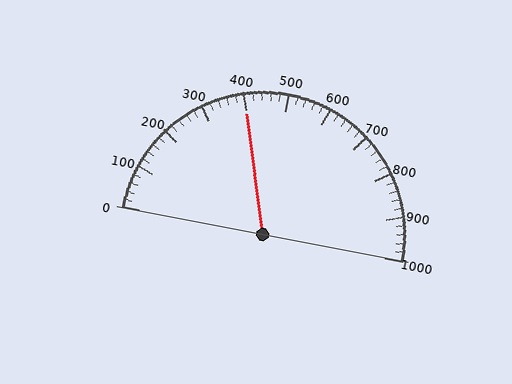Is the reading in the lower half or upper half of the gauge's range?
The reading is in the lower half of the range (0 to 1000).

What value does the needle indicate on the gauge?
The needle indicates approximately 400.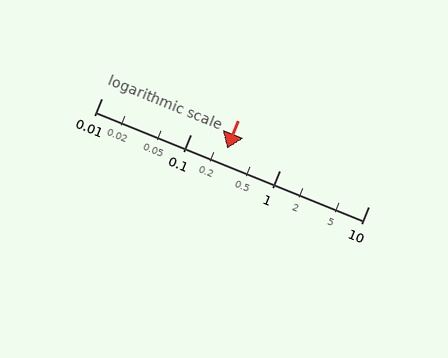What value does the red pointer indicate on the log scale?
The pointer indicates approximately 0.26.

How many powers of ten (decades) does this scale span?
The scale spans 3 decades, from 0.01 to 10.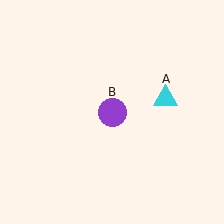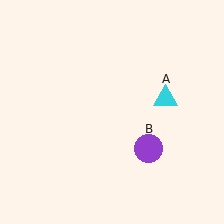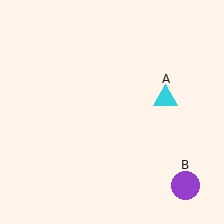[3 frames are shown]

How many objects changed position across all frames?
1 object changed position: purple circle (object B).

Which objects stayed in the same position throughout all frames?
Cyan triangle (object A) remained stationary.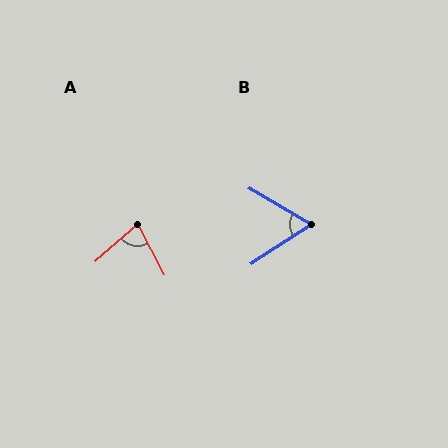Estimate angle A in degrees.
Approximately 76 degrees.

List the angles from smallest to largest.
B (64°), A (76°).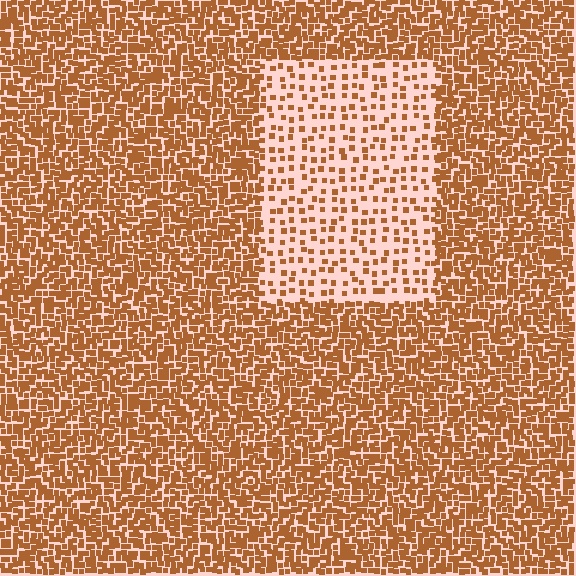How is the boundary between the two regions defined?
The boundary is defined by a change in element density (approximately 2.9x ratio). All elements are the same color, size, and shape.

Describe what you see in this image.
The image contains small brown elements arranged at two different densities. A rectangle-shaped region is visible where the elements are less densely packed than the surrounding area.